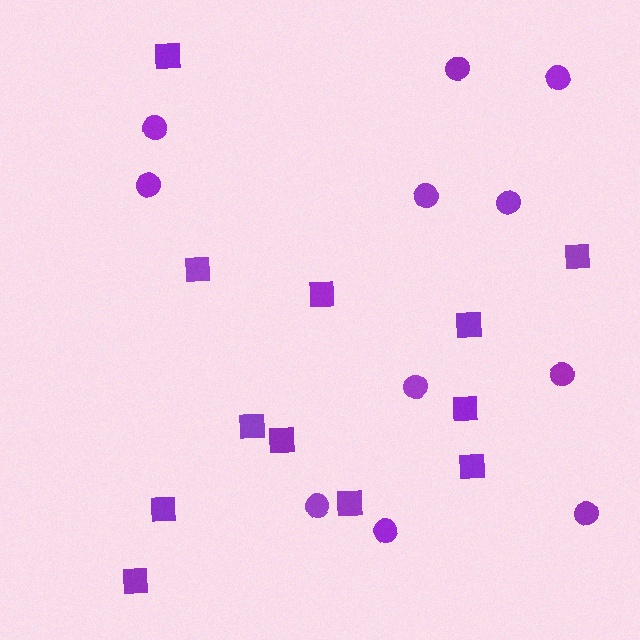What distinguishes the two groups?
There are 2 groups: one group of squares (12) and one group of circles (11).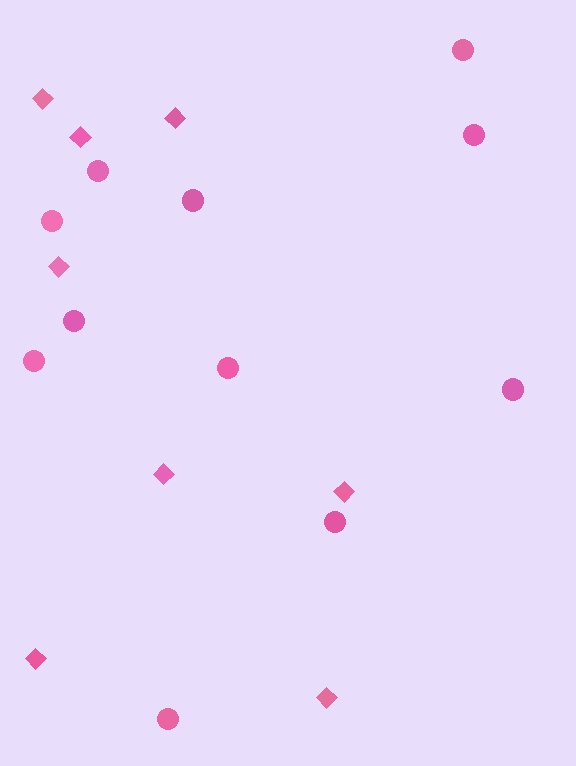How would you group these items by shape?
There are 2 groups: one group of circles (11) and one group of diamonds (8).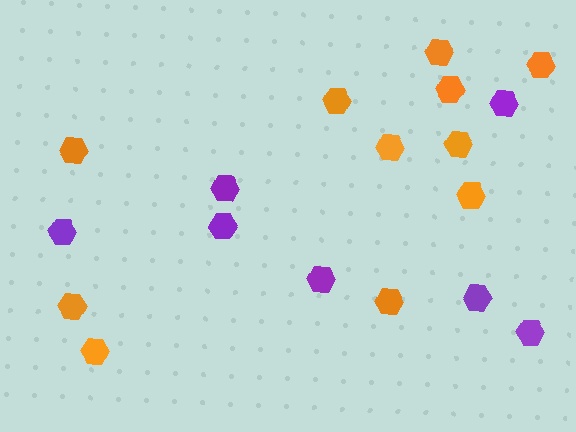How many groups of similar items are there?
There are 2 groups: one group of purple hexagons (7) and one group of orange hexagons (11).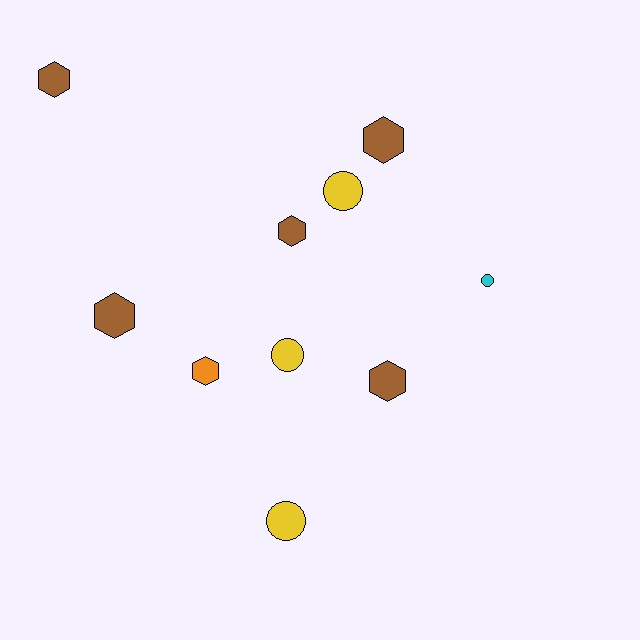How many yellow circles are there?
There are 3 yellow circles.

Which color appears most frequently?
Brown, with 5 objects.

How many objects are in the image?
There are 10 objects.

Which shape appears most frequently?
Hexagon, with 6 objects.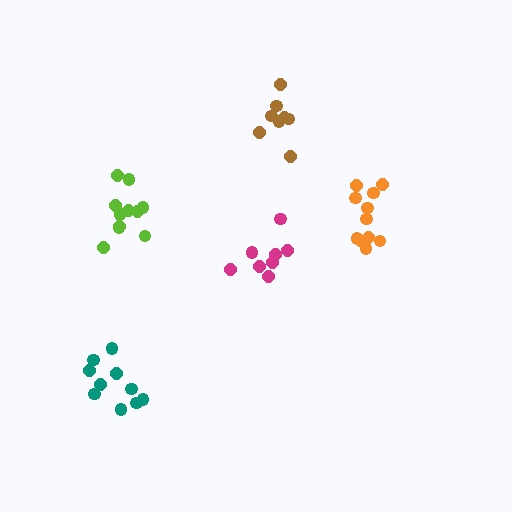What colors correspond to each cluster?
The clusters are colored: brown, teal, lime, orange, magenta.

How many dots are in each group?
Group 1: 8 dots, Group 2: 10 dots, Group 3: 11 dots, Group 4: 11 dots, Group 5: 8 dots (48 total).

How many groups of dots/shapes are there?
There are 5 groups.